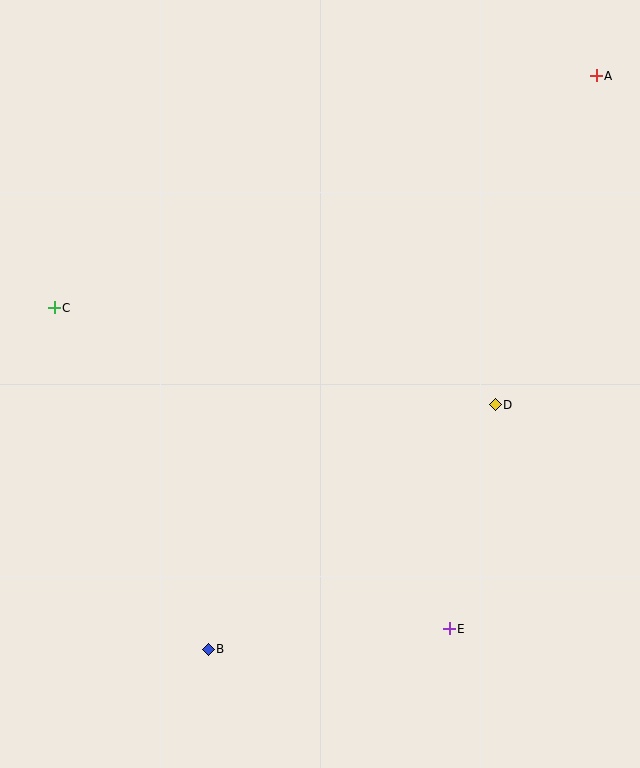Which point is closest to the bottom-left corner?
Point B is closest to the bottom-left corner.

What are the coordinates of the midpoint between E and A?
The midpoint between E and A is at (523, 352).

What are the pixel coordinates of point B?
Point B is at (208, 649).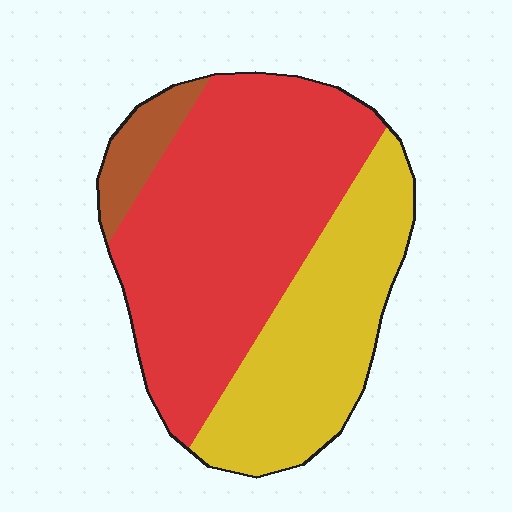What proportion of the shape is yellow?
Yellow covers roughly 35% of the shape.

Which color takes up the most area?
Red, at roughly 55%.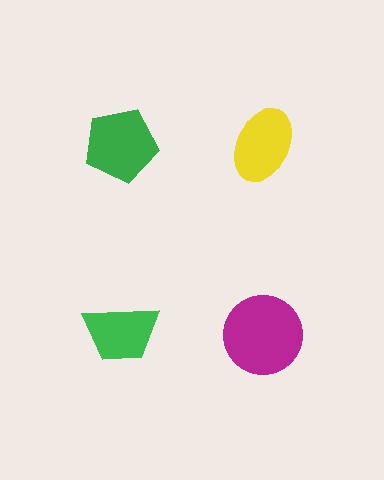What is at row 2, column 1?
A green trapezoid.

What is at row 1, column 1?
A green pentagon.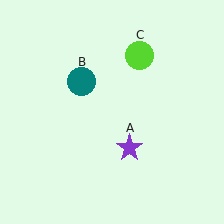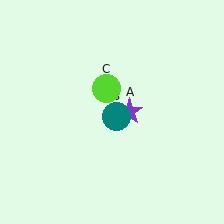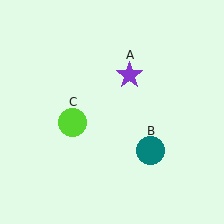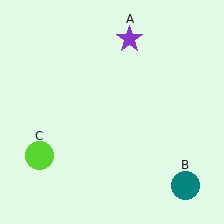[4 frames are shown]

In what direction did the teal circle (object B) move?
The teal circle (object B) moved down and to the right.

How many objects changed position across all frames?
3 objects changed position: purple star (object A), teal circle (object B), lime circle (object C).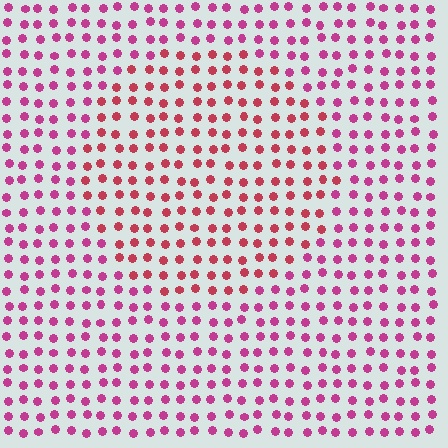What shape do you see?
I see a circle.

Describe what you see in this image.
The image is filled with small magenta elements in a uniform arrangement. A circle-shaped region is visible where the elements are tinted to a slightly different hue, forming a subtle color boundary.